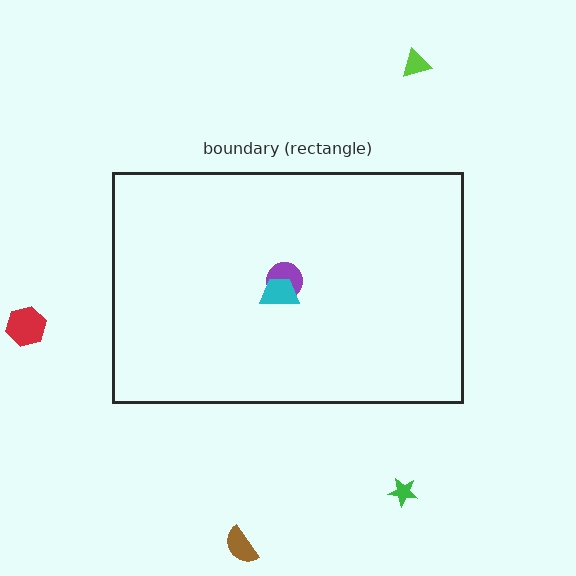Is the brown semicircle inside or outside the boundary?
Outside.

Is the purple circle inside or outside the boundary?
Inside.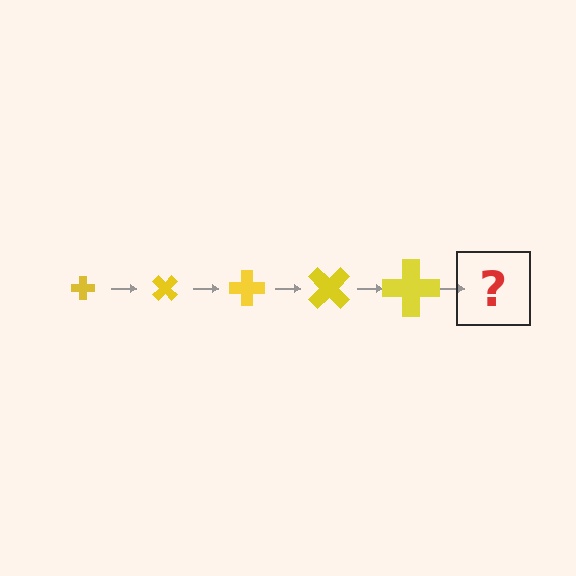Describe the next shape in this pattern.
It should be a cross, larger than the previous one and rotated 225 degrees from the start.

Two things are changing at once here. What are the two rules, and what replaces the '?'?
The two rules are that the cross grows larger each step and it rotates 45 degrees each step. The '?' should be a cross, larger than the previous one and rotated 225 degrees from the start.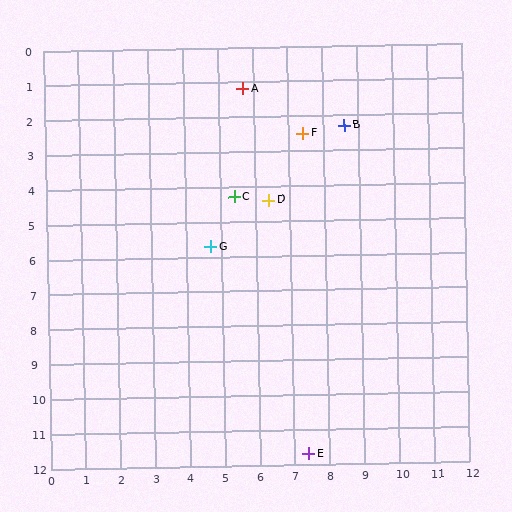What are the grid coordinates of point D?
Point D is at approximately (6.4, 4.4).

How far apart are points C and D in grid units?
Points C and D are about 1.0 grid units apart.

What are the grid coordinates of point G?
Point G is at approximately (4.7, 5.7).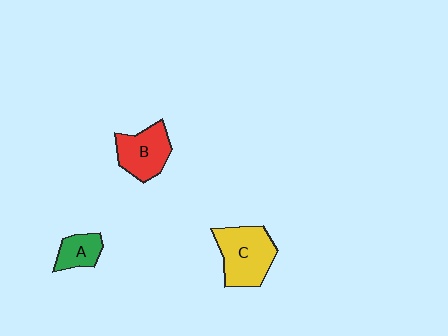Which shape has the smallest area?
Shape A (green).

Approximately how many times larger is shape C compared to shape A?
Approximately 2.2 times.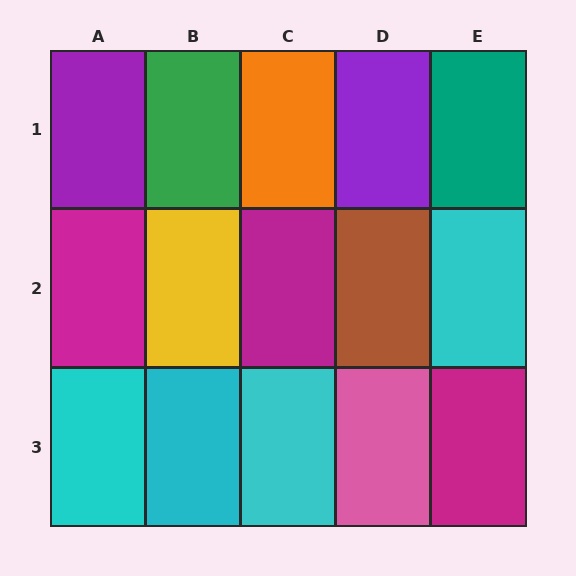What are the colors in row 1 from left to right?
Purple, green, orange, purple, teal.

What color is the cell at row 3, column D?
Pink.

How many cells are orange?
1 cell is orange.